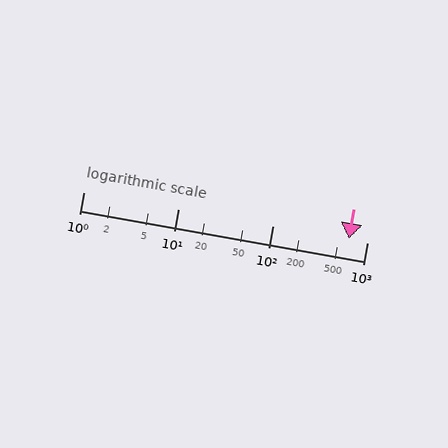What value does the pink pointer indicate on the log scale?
The pointer indicates approximately 640.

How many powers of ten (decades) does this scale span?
The scale spans 3 decades, from 1 to 1000.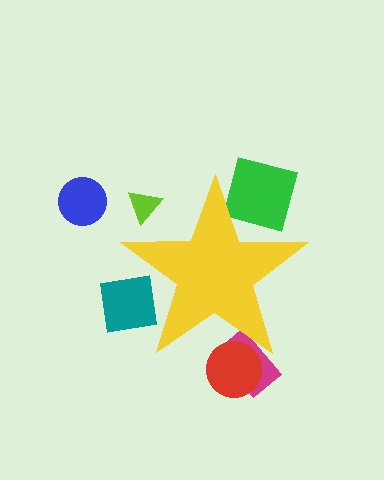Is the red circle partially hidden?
Yes, the red circle is partially hidden behind the yellow star.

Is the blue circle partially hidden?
No, the blue circle is fully visible.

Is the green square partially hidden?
Yes, the green square is partially hidden behind the yellow star.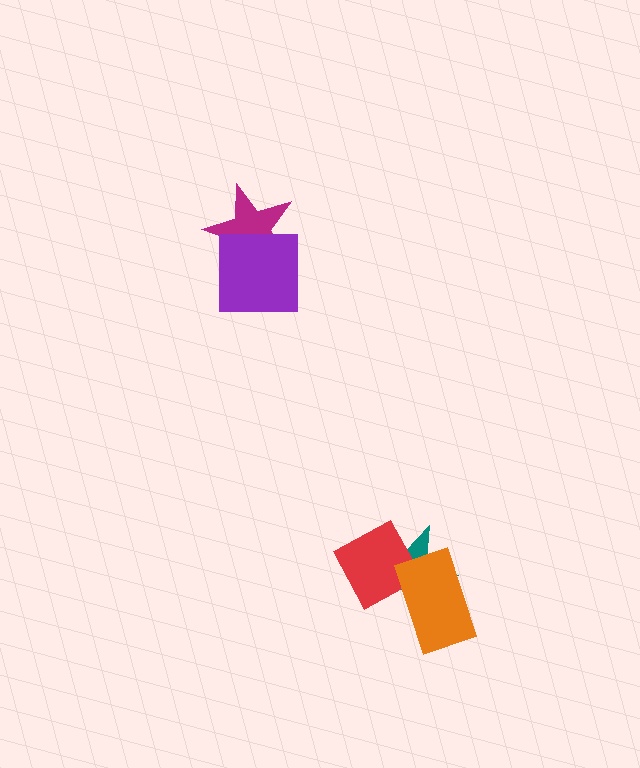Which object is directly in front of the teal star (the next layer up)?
The red square is directly in front of the teal star.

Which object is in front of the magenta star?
The purple square is in front of the magenta star.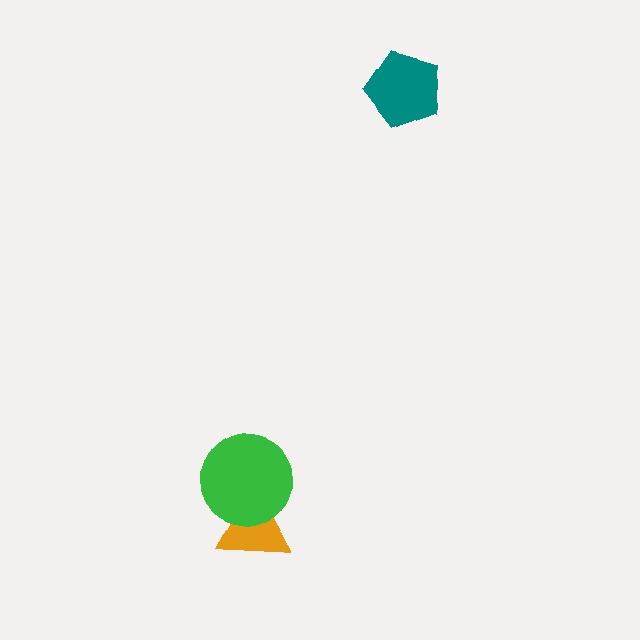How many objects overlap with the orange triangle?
1 object overlaps with the orange triangle.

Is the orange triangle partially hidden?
Yes, it is partially covered by another shape.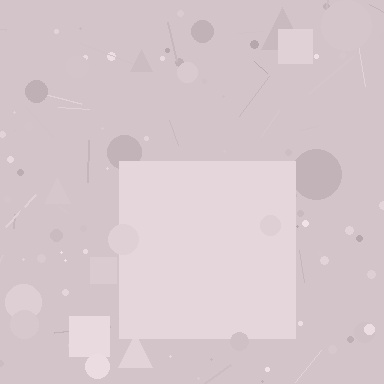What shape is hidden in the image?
A square is hidden in the image.